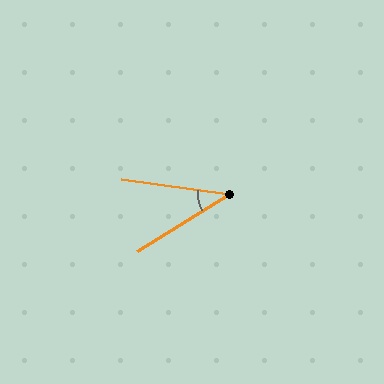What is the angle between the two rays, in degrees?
Approximately 40 degrees.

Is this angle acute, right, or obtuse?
It is acute.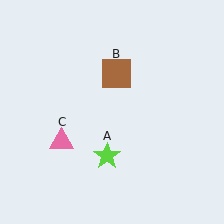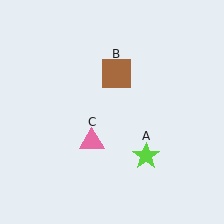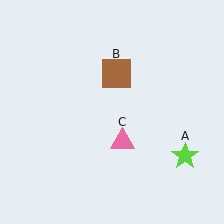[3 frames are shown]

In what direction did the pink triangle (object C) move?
The pink triangle (object C) moved right.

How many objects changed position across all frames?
2 objects changed position: lime star (object A), pink triangle (object C).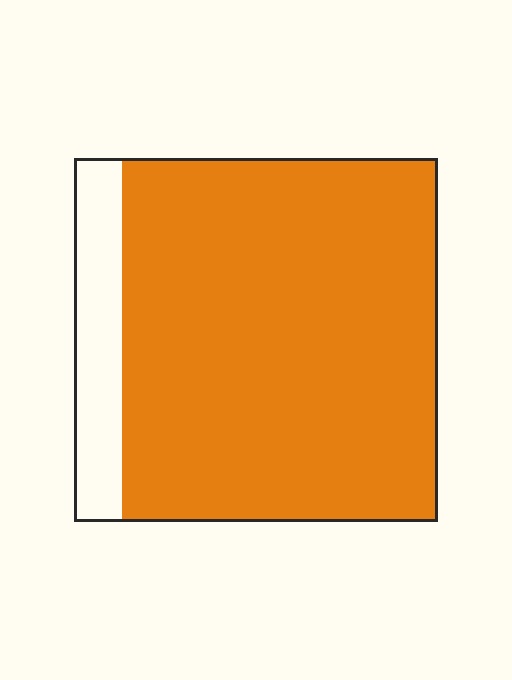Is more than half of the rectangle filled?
Yes.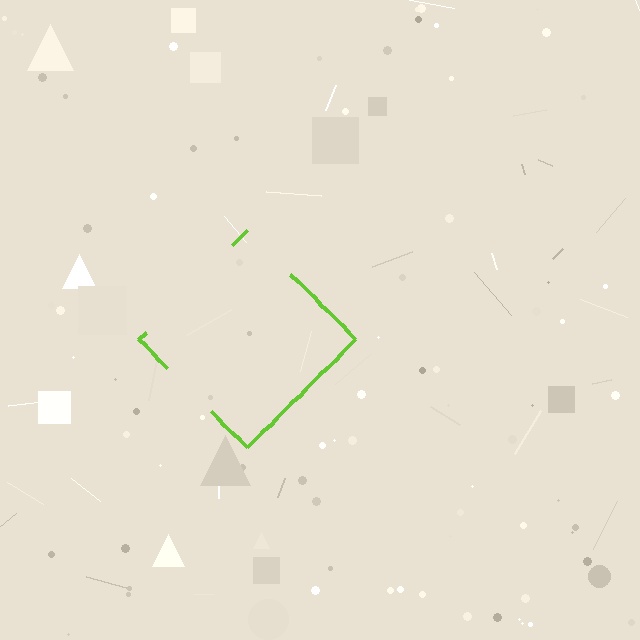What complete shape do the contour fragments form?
The contour fragments form a diamond.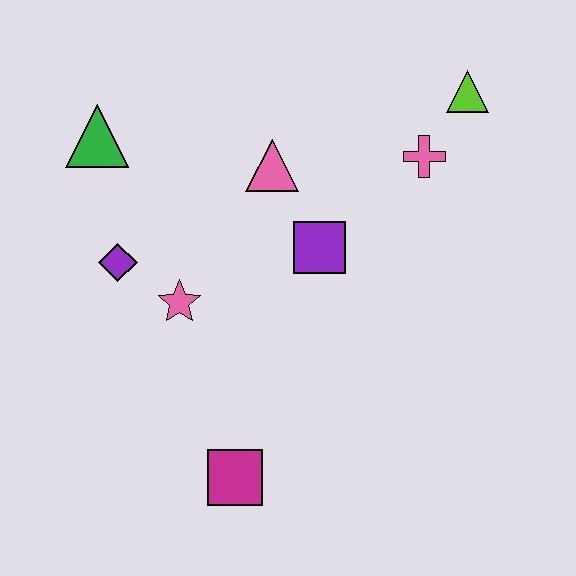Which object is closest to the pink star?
The purple diamond is closest to the pink star.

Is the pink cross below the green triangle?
Yes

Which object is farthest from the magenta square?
The lime triangle is farthest from the magenta square.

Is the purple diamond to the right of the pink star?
No